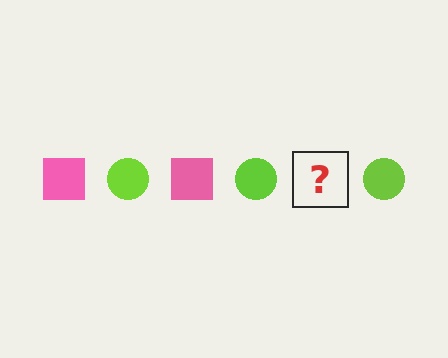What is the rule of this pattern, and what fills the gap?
The rule is that the pattern alternates between pink square and lime circle. The gap should be filled with a pink square.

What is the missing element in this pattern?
The missing element is a pink square.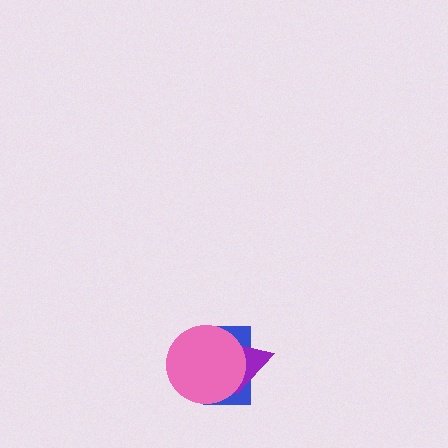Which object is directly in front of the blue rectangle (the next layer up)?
The purple triangle is directly in front of the blue rectangle.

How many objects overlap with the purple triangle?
2 objects overlap with the purple triangle.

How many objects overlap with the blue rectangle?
2 objects overlap with the blue rectangle.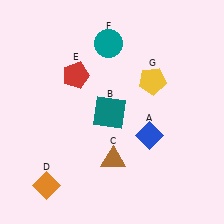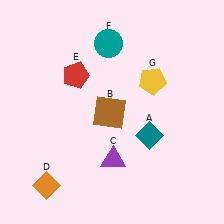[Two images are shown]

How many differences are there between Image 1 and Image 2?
There are 3 differences between the two images.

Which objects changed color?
A changed from blue to teal. B changed from teal to brown. C changed from brown to purple.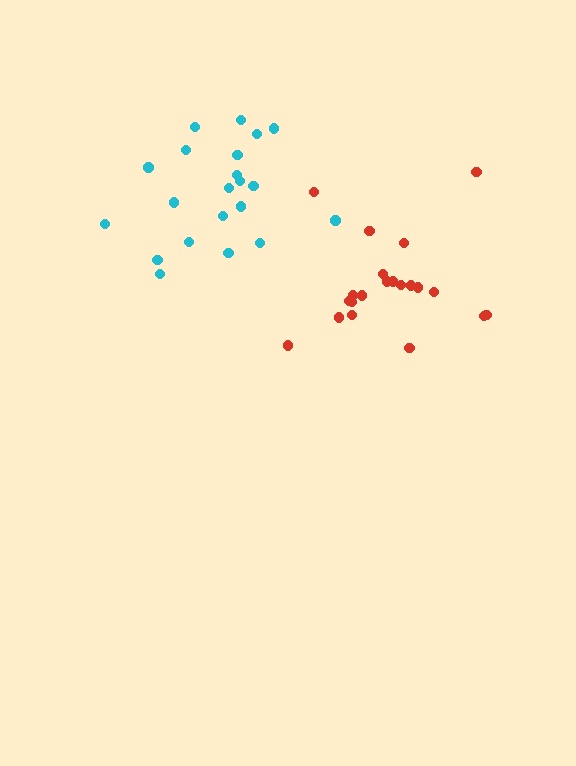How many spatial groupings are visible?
There are 2 spatial groupings.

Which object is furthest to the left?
The cyan cluster is leftmost.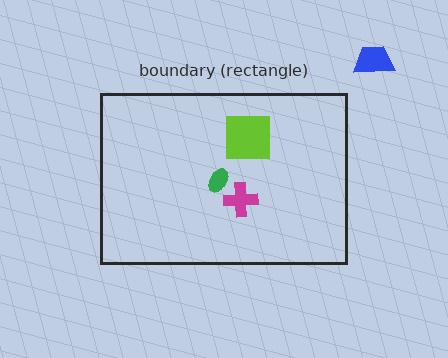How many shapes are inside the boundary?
3 inside, 1 outside.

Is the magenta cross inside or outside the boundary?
Inside.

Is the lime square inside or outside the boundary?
Inside.